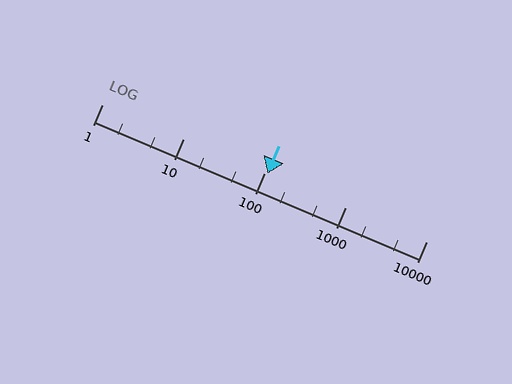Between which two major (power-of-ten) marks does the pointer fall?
The pointer is between 100 and 1000.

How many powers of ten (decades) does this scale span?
The scale spans 4 decades, from 1 to 10000.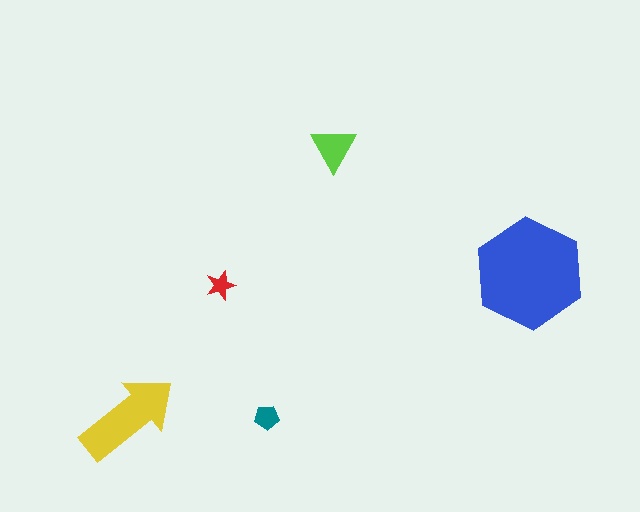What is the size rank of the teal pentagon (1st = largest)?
4th.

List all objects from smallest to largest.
The red star, the teal pentagon, the lime triangle, the yellow arrow, the blue hexagon.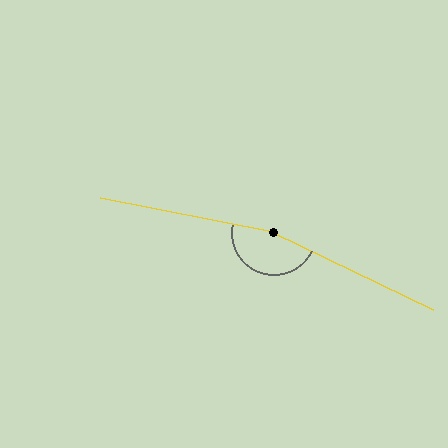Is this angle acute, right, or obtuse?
It is obtuse.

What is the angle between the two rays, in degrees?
Approximately 166 degrees.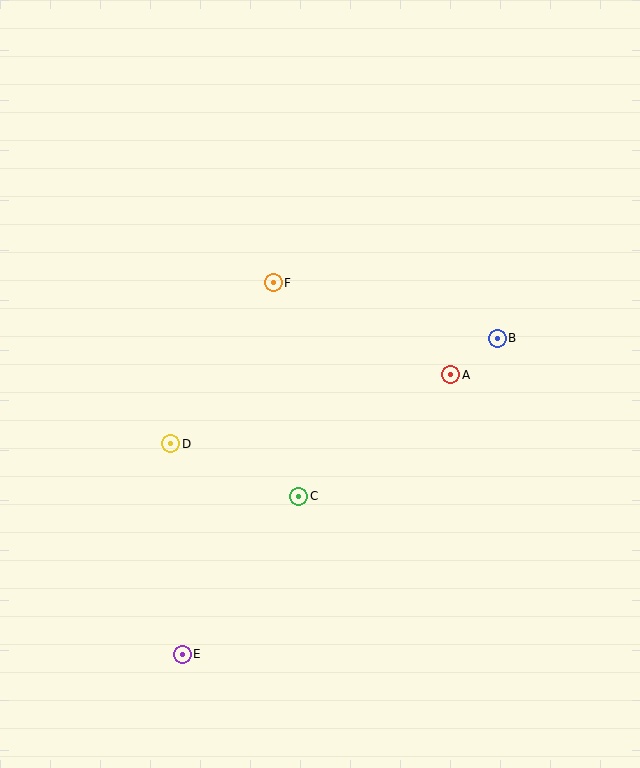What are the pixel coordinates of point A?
Point A is at (451, 375).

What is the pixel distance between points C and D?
The distance between C and D is 139 pixels.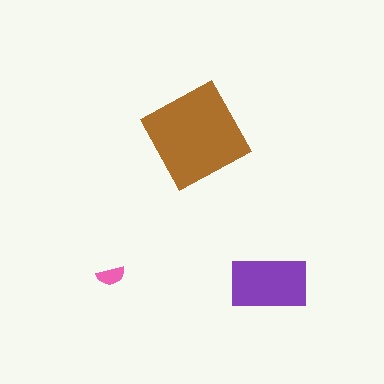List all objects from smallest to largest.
The pink semicircle, the purple rectangle, the brown diamond.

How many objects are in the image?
There are 3 objects in the image.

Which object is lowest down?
The purple rectangle is bottommost.